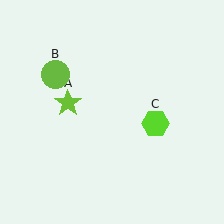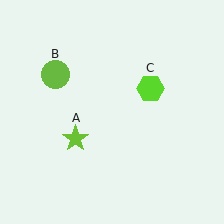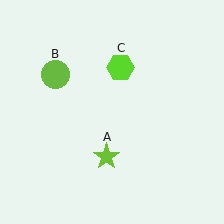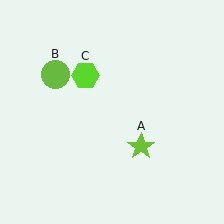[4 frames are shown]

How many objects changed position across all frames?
2 objects changed position: lime star (object A), lime hexagon (object C).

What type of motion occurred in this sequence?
The lime star (object A), lime hexagon (object C) rotated counterclockwise around the center of the scene.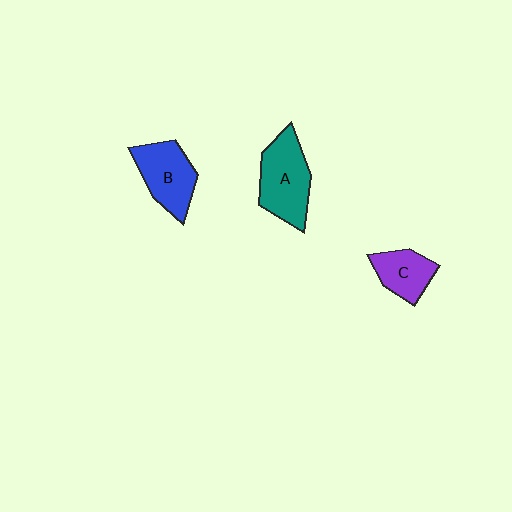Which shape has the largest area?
Shape A (teal).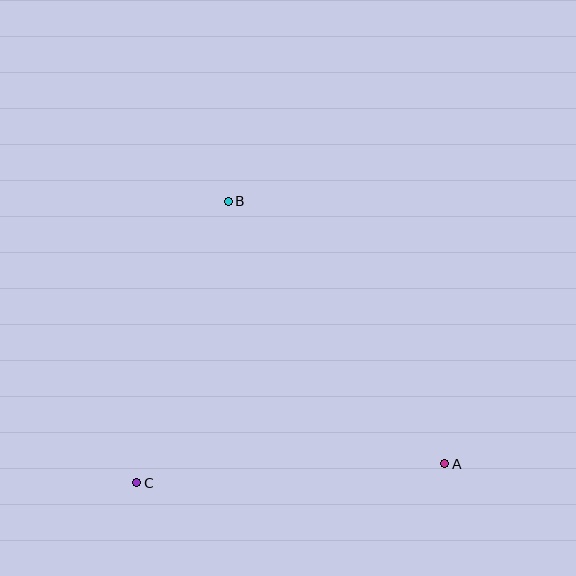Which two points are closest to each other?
Points B and C are closest to each other.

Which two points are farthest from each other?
Points A and B are farthest from each other.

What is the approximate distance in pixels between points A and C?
The distance between A and C is approximately 309 pixels.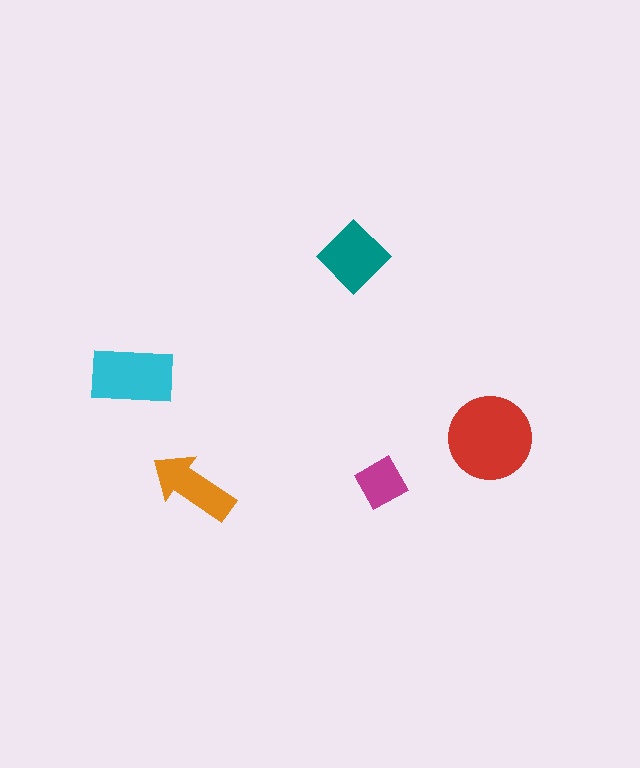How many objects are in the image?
There are 5 objects in the image.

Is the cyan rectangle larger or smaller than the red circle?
Smaller.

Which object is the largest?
The red circle.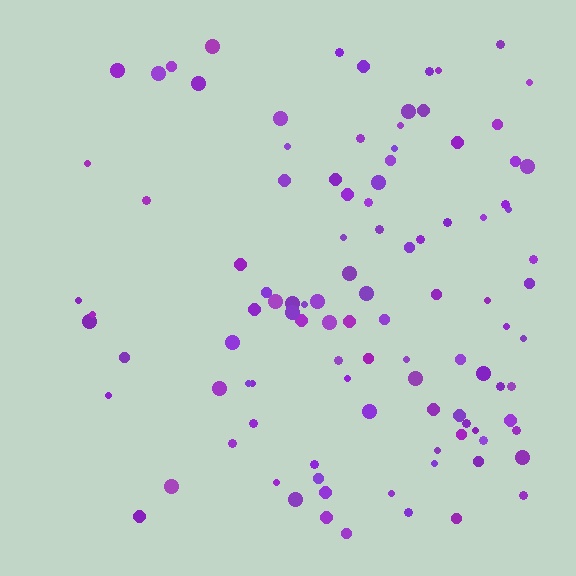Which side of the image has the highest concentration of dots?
The right.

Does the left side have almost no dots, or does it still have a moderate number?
Still a moderate number, just noticeably fewer than the right.